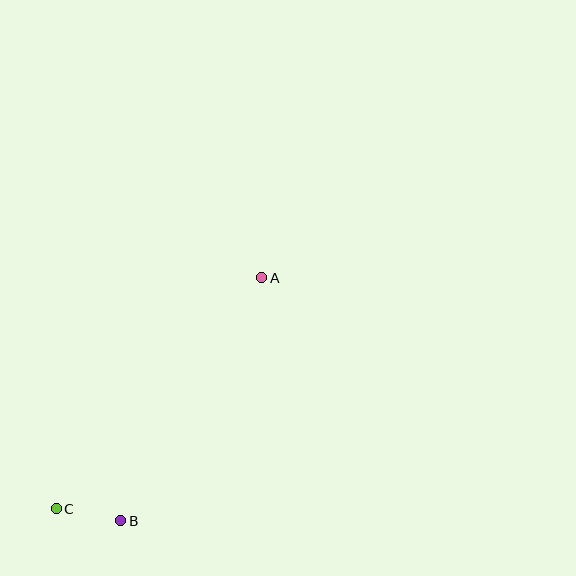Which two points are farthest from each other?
Points A and C are farthest from each other.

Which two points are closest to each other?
Points B and C are closest to each other.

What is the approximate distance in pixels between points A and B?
The distance between A and B is approximately 281 pixels.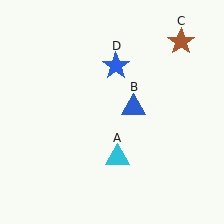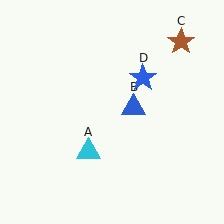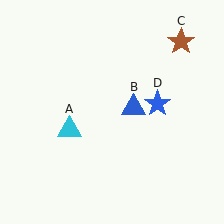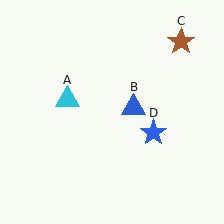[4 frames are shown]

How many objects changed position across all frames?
2 objects changed position: cyan triangle (object A), blue star (object D).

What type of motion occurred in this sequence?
The cyan triangle (object A), blue star (object D) rotated clockwise around the center of the scene.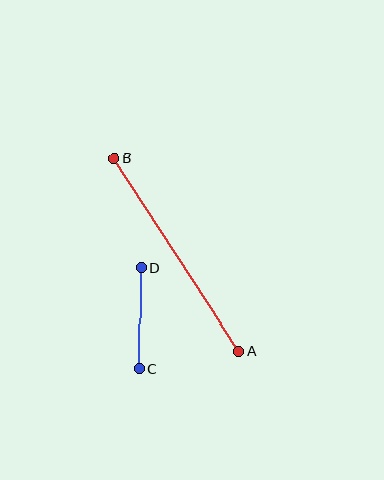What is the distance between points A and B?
The distance is approximately 230 pixels.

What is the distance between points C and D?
The distance is approximately 101 pixels.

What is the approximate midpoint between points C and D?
The midpoint is at approximately (140, 318) pixels.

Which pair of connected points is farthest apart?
Points A and B are farthest apart.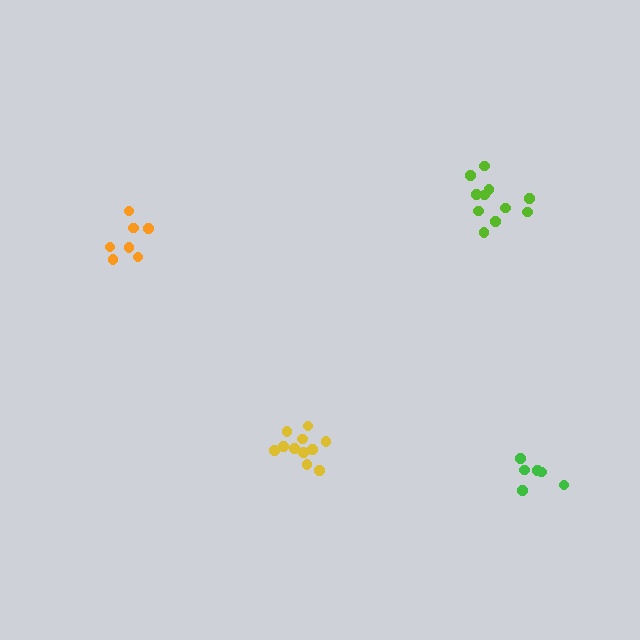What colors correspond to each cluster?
The clusters are colored: yellow, lime, orange, green.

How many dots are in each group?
Group 1: 11 dots, Group 2: 11 dots, Group 3: 7 dots, Group 4: 6 dots (35 total).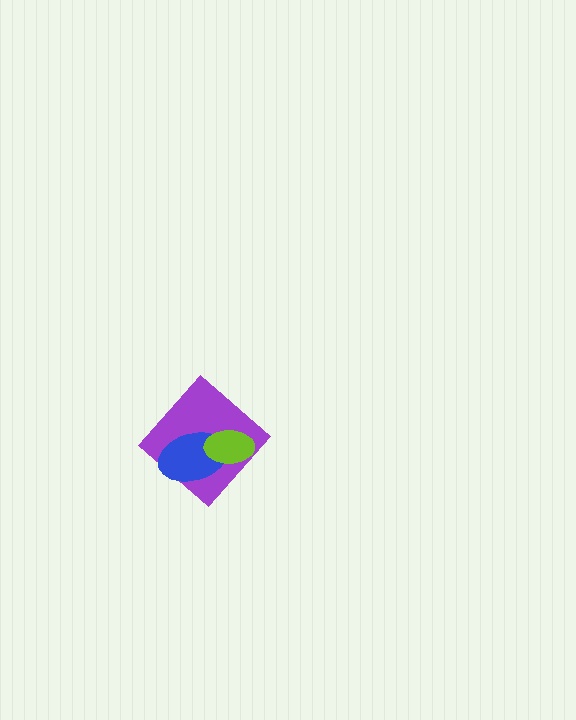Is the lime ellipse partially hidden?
No, no other shape covers it.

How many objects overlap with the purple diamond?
2 objects overlap with the purple diamond.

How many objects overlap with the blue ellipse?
2 objects overlap with the blue ellipse.